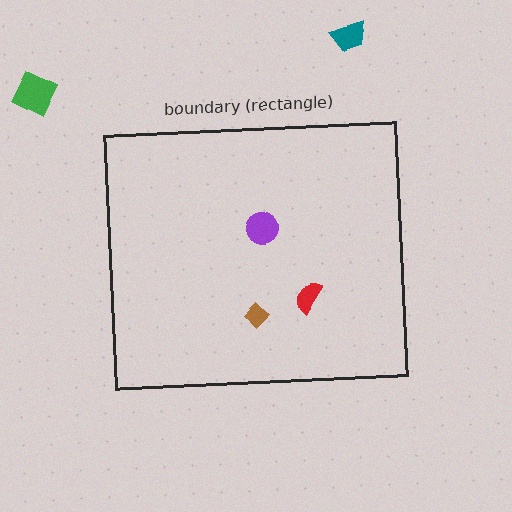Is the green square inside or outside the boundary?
Outside.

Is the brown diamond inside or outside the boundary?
Inside.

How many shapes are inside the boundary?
3 inside, 2 outside.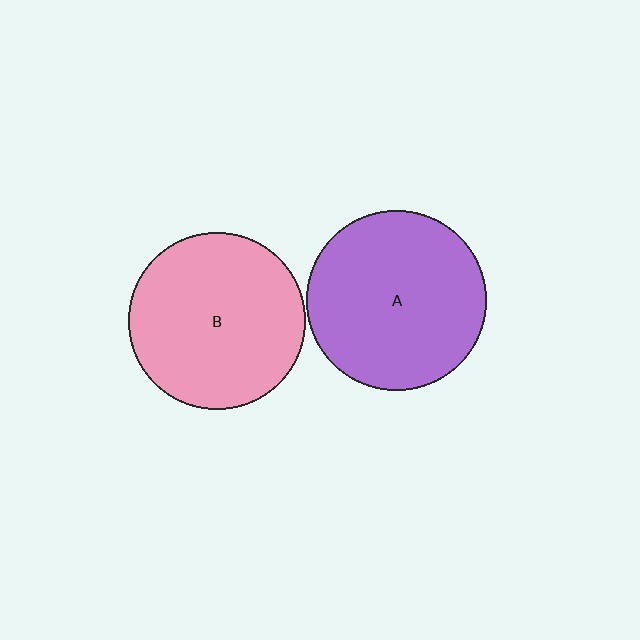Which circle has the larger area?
Circle A (purple).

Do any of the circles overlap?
No, none of the circles overlap.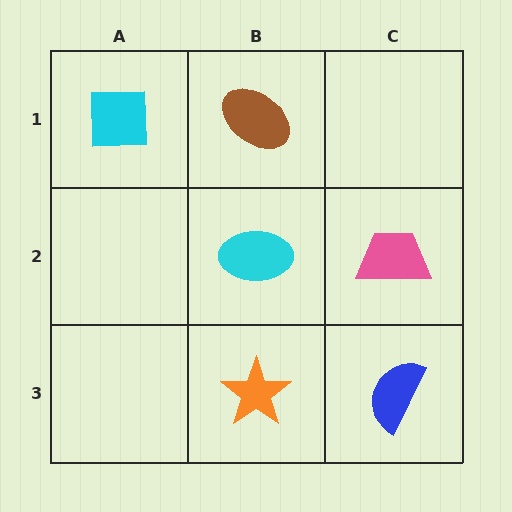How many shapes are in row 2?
2 shapes.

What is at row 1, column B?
A brown ellipse.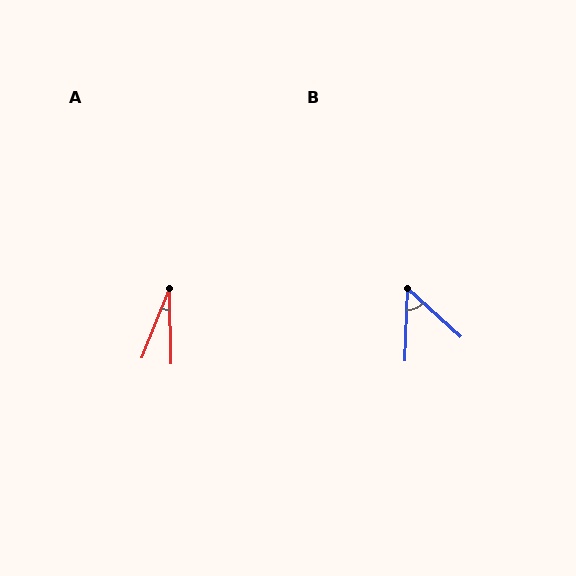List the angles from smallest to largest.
A (23°), B (49°).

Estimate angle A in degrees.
Approximately 23 degrees.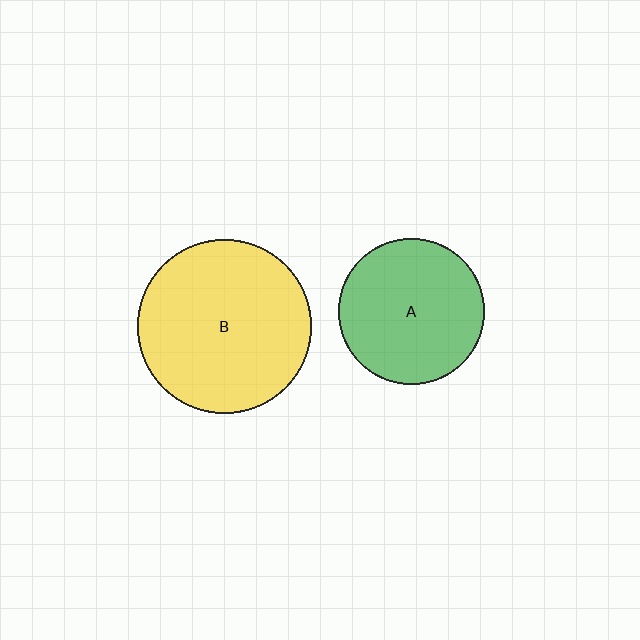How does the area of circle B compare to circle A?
Approximately 1.4 times.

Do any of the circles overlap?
No, none of the circles overlap.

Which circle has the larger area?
Circle B (yellow).